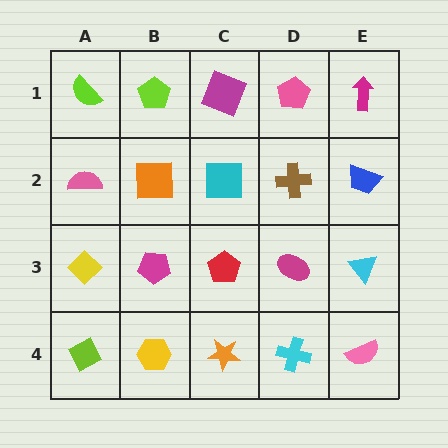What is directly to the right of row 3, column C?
A magenta ellipse.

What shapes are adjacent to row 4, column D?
A magenta ellipse (row 3, column D), an orange star (row 4, column C), a pink semicircle (row 4, column E).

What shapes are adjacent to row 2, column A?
A lime semicircle (row 1, column A), a yellow diamond (row 3, column A), an orange square (row 2, column B).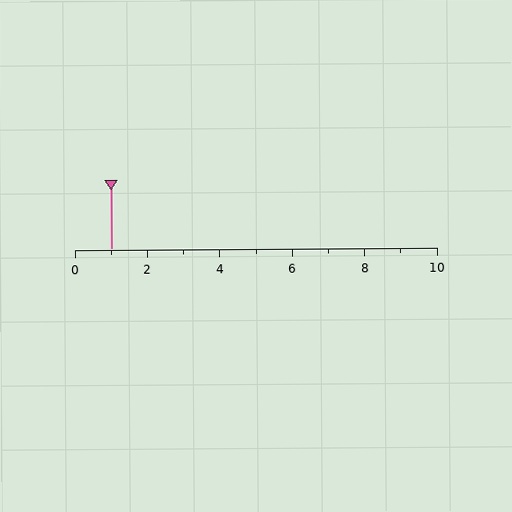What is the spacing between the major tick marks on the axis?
The major ticks are spaced 2 apart.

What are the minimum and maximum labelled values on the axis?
The axis runs from 0 to 10.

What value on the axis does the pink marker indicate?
The marker indicates approximately 1.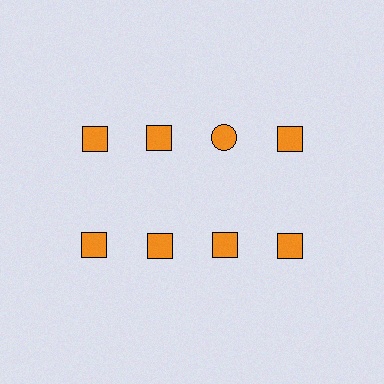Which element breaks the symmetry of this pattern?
The orange circle in the top row, center column breaks the symmetry. All other shapes are orange squares.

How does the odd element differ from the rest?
It has a different shape: circle instead of square.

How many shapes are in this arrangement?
There are 8 shapes arranged in a grid pattern.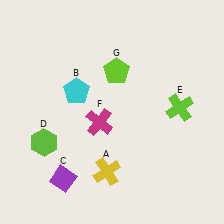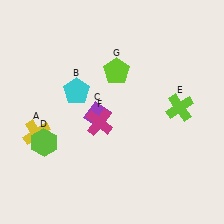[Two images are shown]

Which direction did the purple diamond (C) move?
The purple diamond (C) moved up.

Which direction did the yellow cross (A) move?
The yellow cross (A) moved left.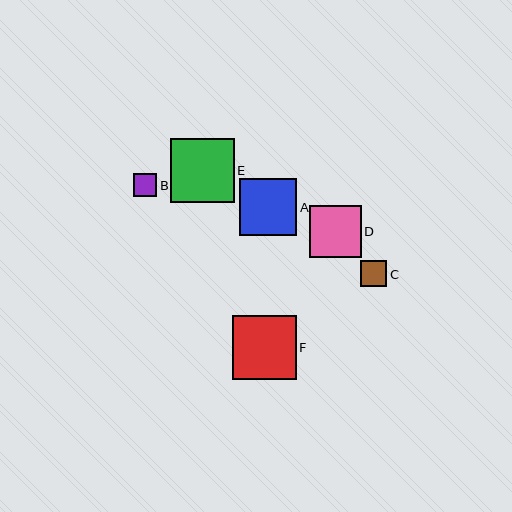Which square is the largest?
Square E is the largest with a size of approximately 64 pixels.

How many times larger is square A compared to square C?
Square A is approximately 2.2 times the size of square C.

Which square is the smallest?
Square B is the smallest with a size of approximately 23 pixels.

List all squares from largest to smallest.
From largest to smallest: E, F, A, D, C, B.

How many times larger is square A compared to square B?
Square A is approximately 2.5 times the size of square B.